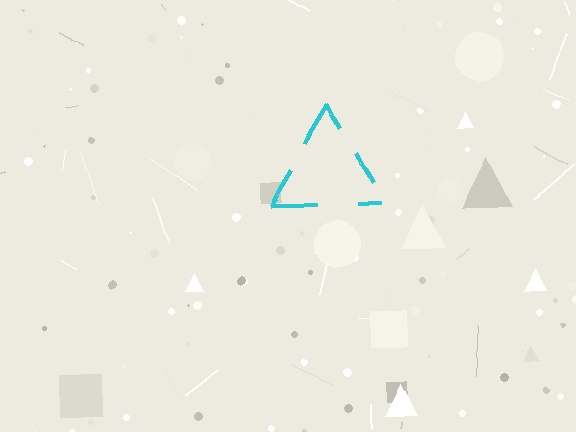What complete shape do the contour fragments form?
The contour fragments form a triangle.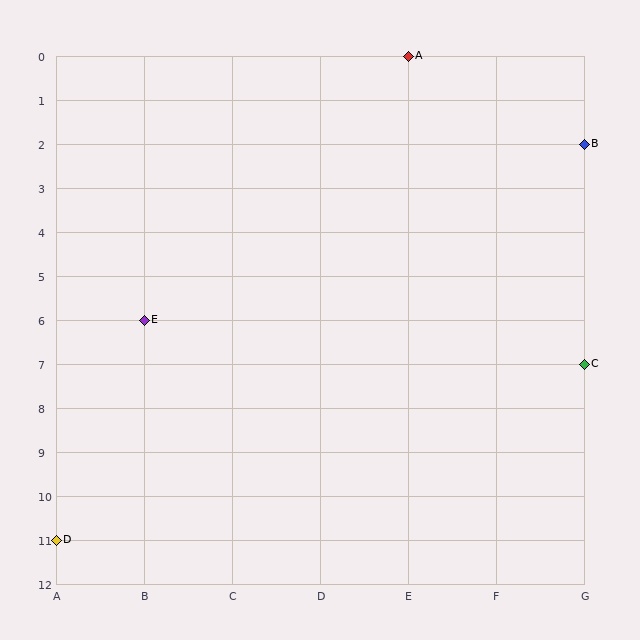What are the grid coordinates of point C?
Point C is at grid coordinates (G, 7).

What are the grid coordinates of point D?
Point D is at grid coordinates (A, 11).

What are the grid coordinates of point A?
Point A is at grid coordinates (E, 0).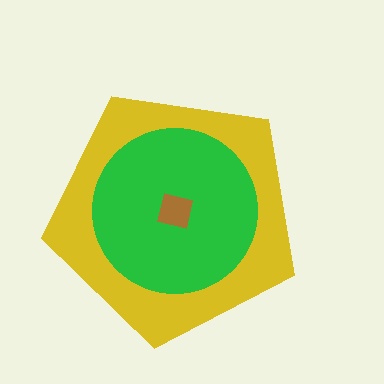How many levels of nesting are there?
3.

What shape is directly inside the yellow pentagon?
The green circle.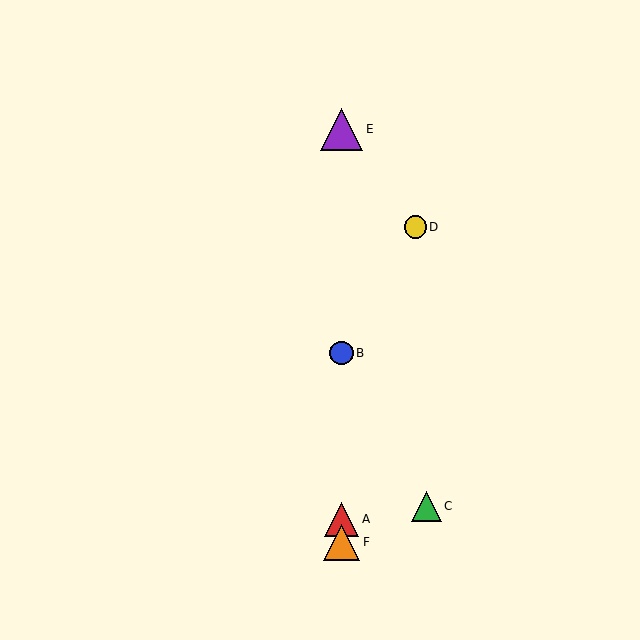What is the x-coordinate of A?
Object A is at x≈342.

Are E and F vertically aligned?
Yes, both are at x≈342.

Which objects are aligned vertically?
Objects A, B, E, F are aligned vertically.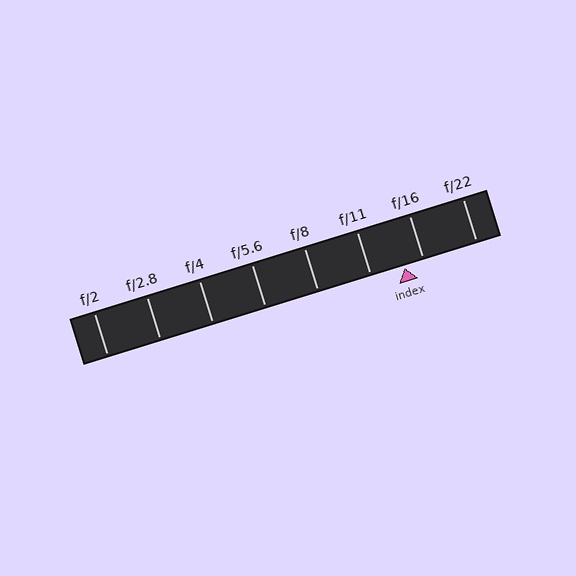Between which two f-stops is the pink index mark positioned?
The index mark is between f/11 and f/16.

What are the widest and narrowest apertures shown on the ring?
The widest aperture shown is f/2 and the narrowest is f/22.